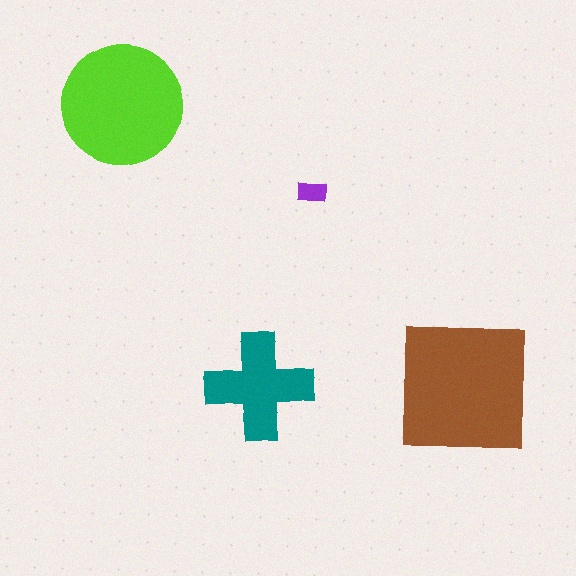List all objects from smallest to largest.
The purple rectangle, the teal cross, the lime circle, the brown square.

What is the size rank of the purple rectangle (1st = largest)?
4th.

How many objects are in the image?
There are 4 objects in the image.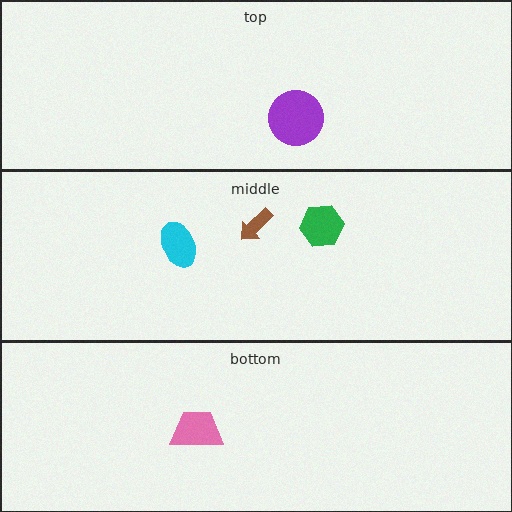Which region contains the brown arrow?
The middle region.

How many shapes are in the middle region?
3.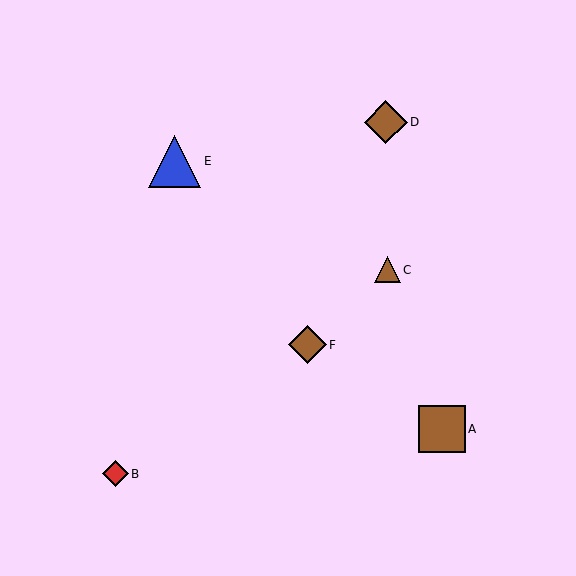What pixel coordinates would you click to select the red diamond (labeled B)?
Click at (115, 474) to select the red diamond B.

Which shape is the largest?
The blue triangle (labeled E) is the largest.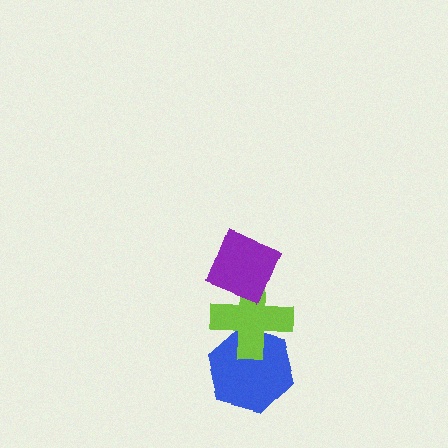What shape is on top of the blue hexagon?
The lime cross is on top of the blue hexagon.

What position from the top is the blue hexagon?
The blue hexagon is 3rd from the top.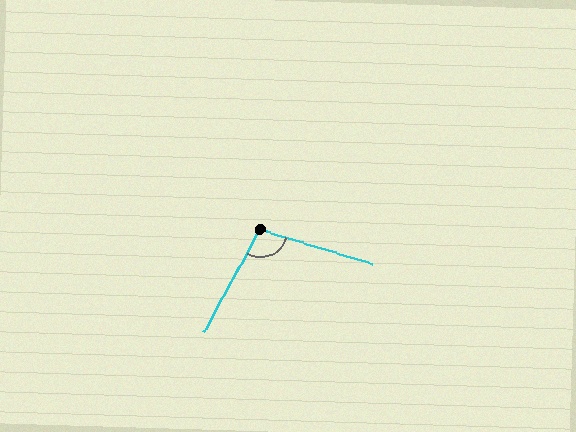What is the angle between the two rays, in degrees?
Approximately 102 degrees.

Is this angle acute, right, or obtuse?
It is obtuse.